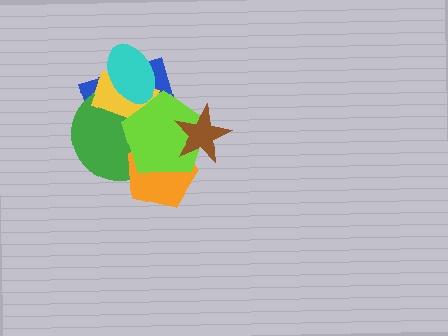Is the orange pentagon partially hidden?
Yes, it is partially covered by another shape.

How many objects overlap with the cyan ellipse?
3 objects overlap with the cyan ellipse.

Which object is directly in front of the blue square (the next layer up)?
The green circle is directly in front of the blue square.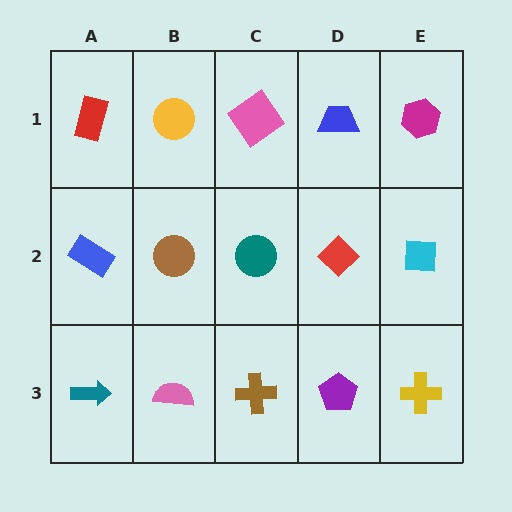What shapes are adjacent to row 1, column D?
A red diamond (row 2, column D), a pink diamond (row 1, column C), a magenta hexagon (row 1, column E).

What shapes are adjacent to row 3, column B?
A brown circle (row 2, column B), a teal arrow (row 3, column A), a brown cross (row 3, column C).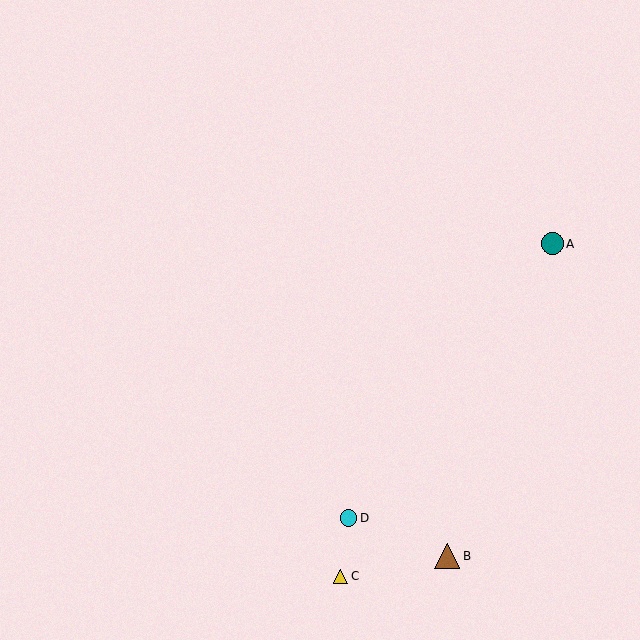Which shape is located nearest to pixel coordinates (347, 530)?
The cyan circle (labeled D) at (349, 518) is nearest to that location.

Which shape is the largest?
The brown triangle (labeled B) is the largest.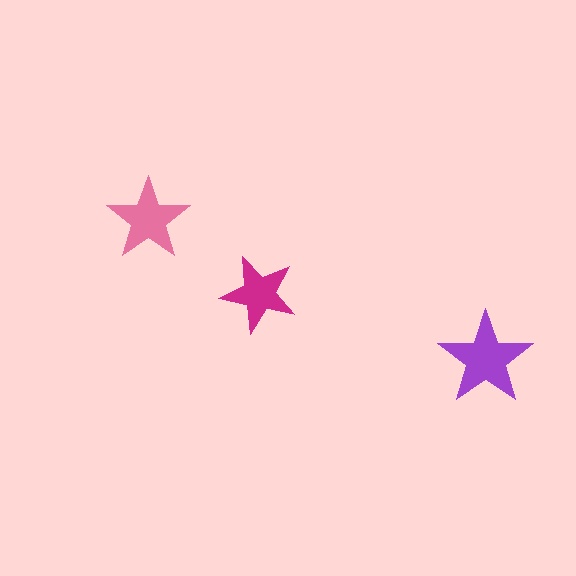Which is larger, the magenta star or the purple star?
The purple one.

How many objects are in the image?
There are 3 objects in the image.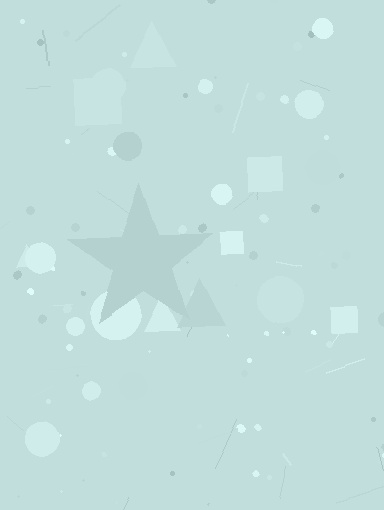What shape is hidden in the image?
A star is hidden in the image.